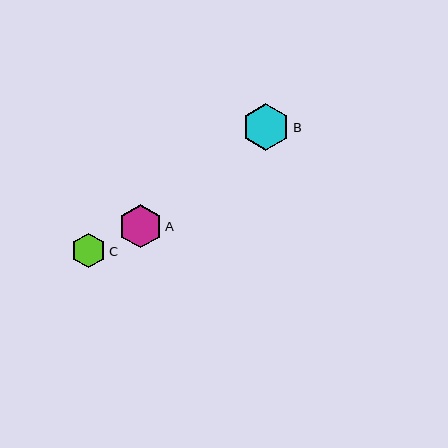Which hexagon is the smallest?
Hexagon C is the smallest with a size of approximately 34 pixels.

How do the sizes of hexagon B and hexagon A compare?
Hexagon B and hexagon A are approximately the same size.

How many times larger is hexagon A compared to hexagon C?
Hexagon A is approximately 1.3 times the size of hexagon C.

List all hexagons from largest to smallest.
From largest to smallest: B, A, C.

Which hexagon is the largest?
Hexagon B is the largest with a size of approximately 47 pixels.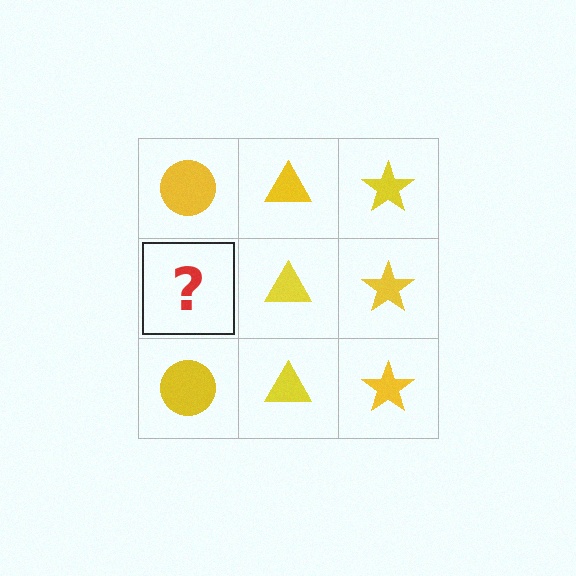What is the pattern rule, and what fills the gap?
The rule is that each column has a consistent shape. The gap should be filled with a yellow circle.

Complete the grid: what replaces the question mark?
The question mark should be replaced with a yellow circle.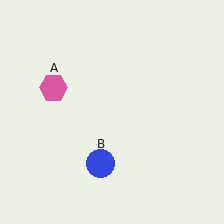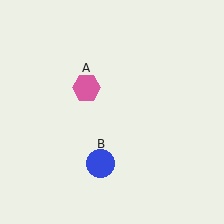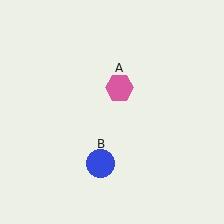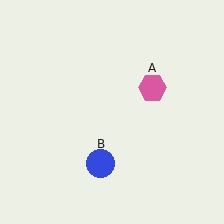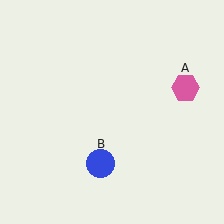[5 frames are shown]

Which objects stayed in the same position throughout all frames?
Blue circle (object B) remained stationary.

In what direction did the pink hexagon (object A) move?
The pink hexagon (object A) moved right.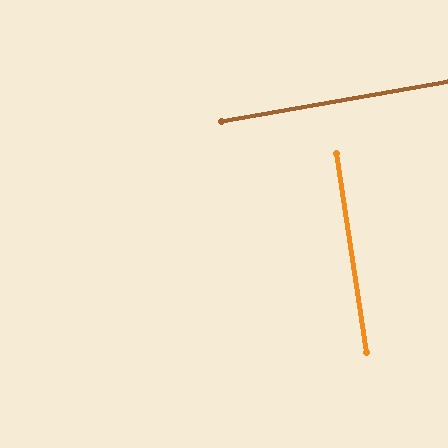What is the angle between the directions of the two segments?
Approximately 89 degrees.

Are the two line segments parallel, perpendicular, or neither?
Perpendicular — they meet at approximately 89°.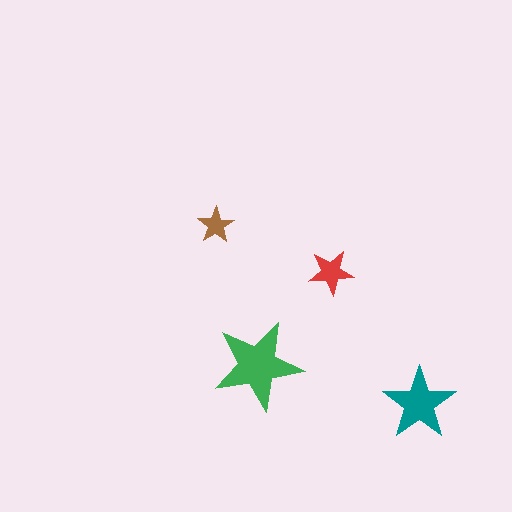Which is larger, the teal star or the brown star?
The teal one.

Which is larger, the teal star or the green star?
The green one.